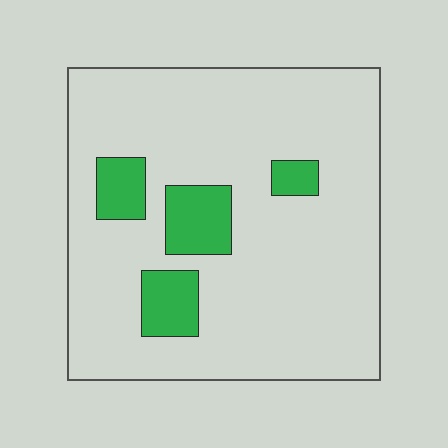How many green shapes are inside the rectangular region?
4.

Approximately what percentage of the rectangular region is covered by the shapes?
Approximately 15%.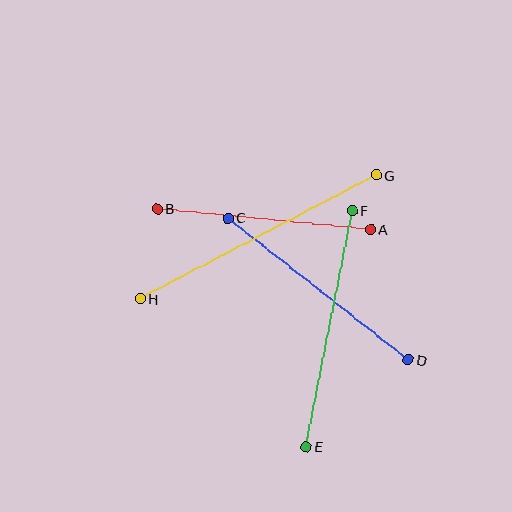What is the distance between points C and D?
The distance is approximately 229 pixels.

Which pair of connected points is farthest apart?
Points G and H are farthest apart.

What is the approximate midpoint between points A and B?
The midpoint is at approximately (264, 219) pixels.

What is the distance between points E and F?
The distance is approximately 241 pixels.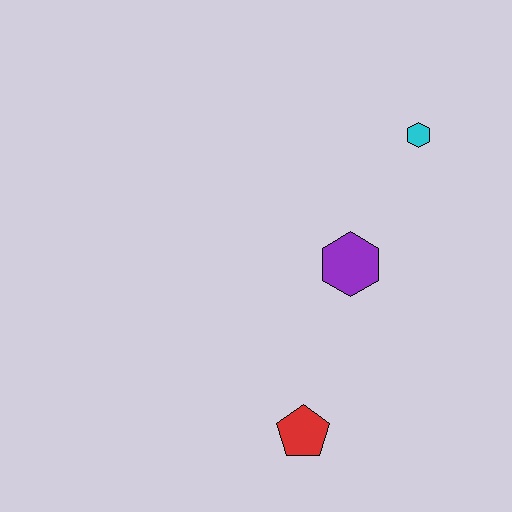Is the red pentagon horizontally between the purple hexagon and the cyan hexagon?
No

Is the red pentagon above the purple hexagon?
No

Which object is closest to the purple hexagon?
The cyan hexagon is closest to the purple hexagon.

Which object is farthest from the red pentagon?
The cyan hexagon is farthest from the red pentagon.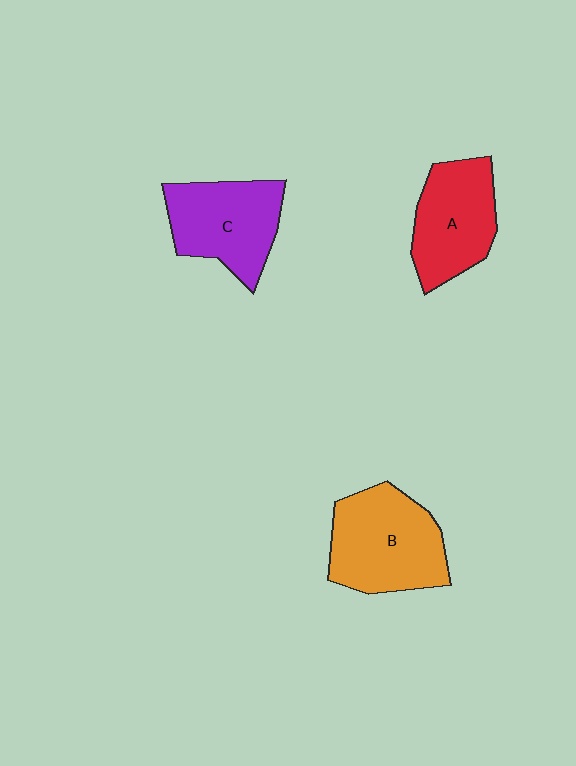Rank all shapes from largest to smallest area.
From largest to smallest: B (orange), C (purple), A (red).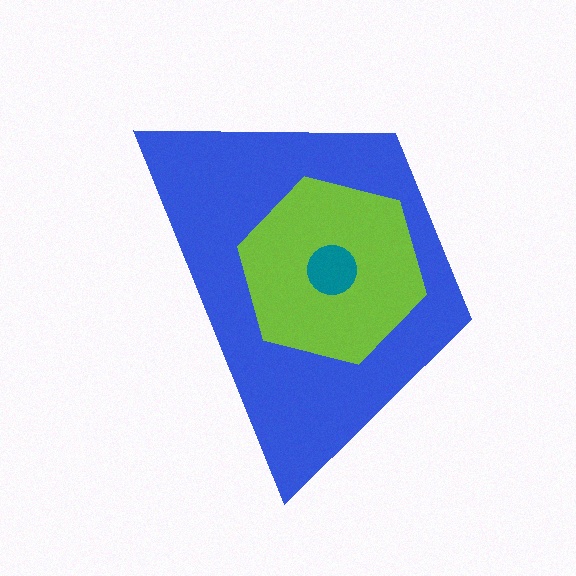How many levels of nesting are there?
3.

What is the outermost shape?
The blue trapezoid.